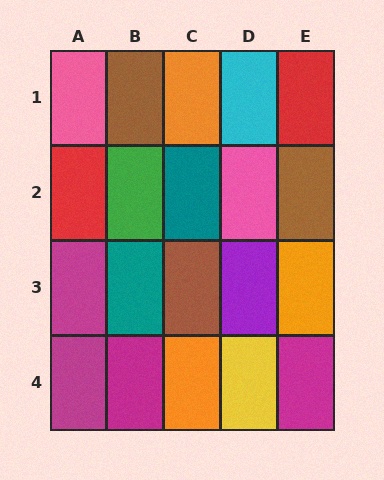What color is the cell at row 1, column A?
Pink.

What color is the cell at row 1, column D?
Cyan.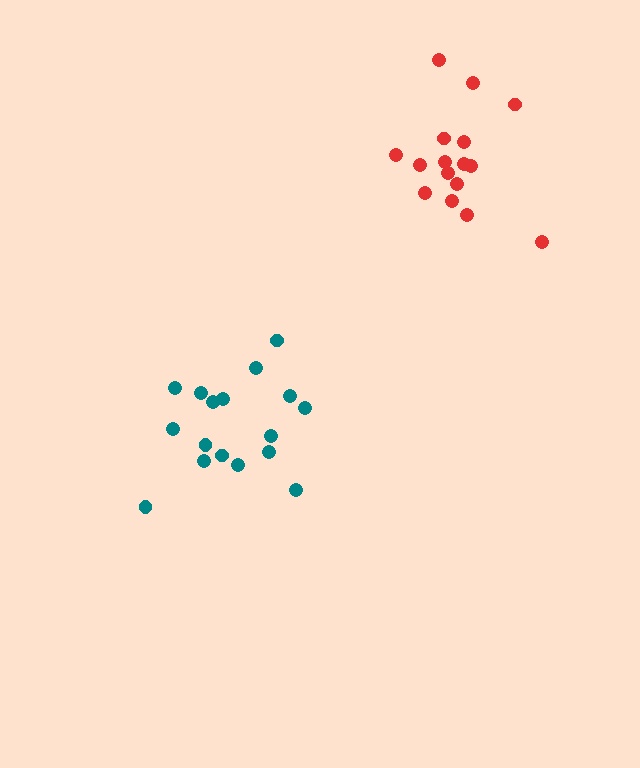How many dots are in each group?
Group 1: 17 dots, Group 2: 16 dots (33 total).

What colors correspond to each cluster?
The clusters are colored: teal, red.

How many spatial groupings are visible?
There are 2 spatial groupings.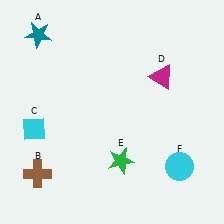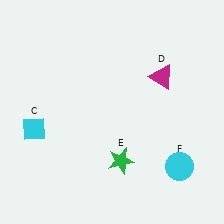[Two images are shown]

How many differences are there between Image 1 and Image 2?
There are 2 differences between the two images.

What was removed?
The teal star (A), the brown cross (B) were removed in Image 2.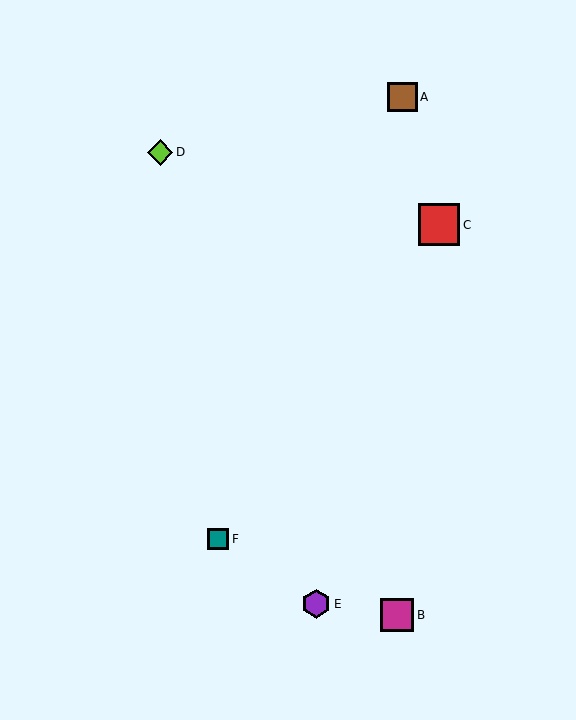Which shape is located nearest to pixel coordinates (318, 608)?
The purple hexagon (labeled E) at (316, 604) is nearest to that location.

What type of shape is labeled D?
Shape D is a lime diamond.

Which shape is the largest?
The red square (labeled C) is the largest.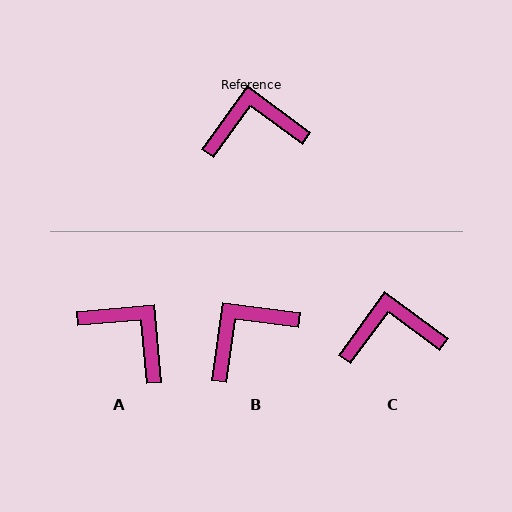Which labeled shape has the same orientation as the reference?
C.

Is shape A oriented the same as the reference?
No, it is off by about 49 degrees.